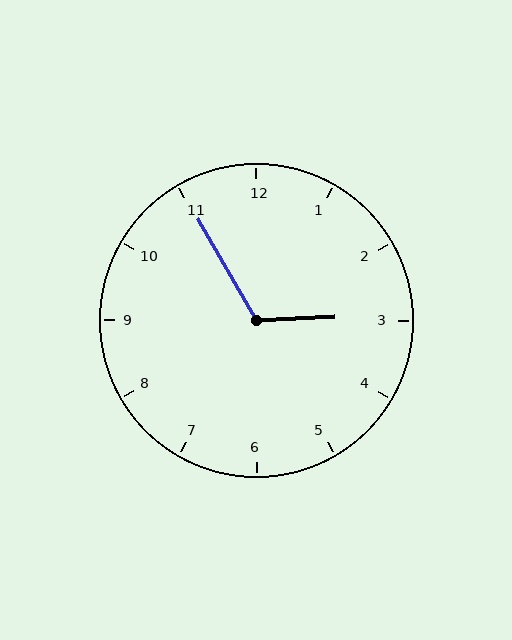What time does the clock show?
2:55.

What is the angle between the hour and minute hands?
Approximately 118 degrees.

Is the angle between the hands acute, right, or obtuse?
It is obtuse.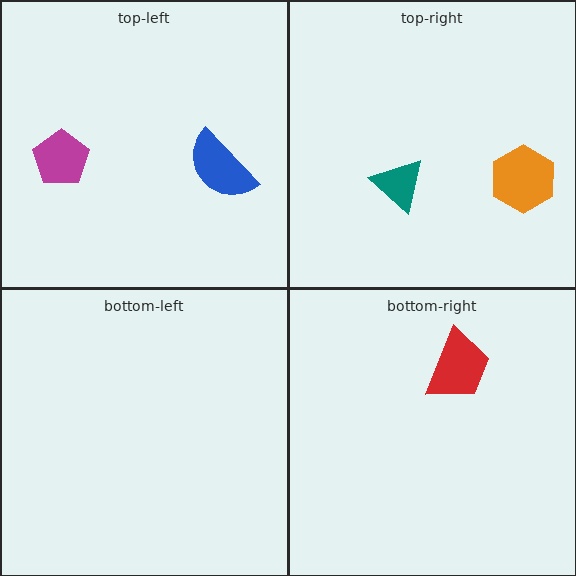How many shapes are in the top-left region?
2.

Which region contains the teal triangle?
The top-right region.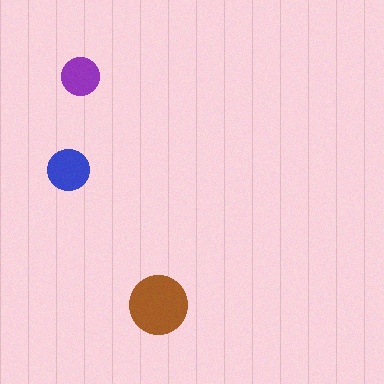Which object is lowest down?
The brown circle is bottommost.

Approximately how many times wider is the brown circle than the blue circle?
About 1.5 times wider.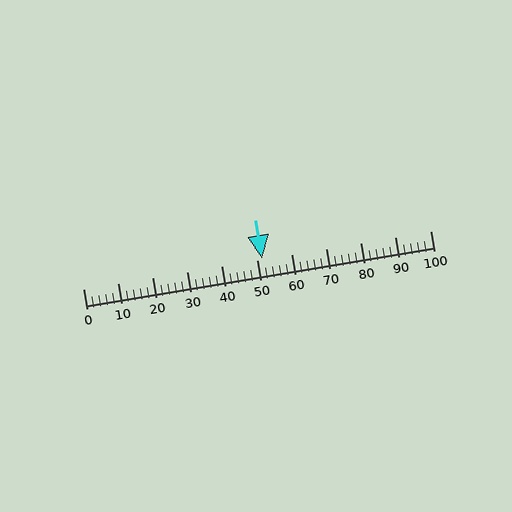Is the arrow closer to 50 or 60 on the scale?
The arrow is closer to 50.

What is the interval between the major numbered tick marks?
The major tick marks are spaced 10 units apart.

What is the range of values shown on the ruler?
The ruler shows values from 0 to 100.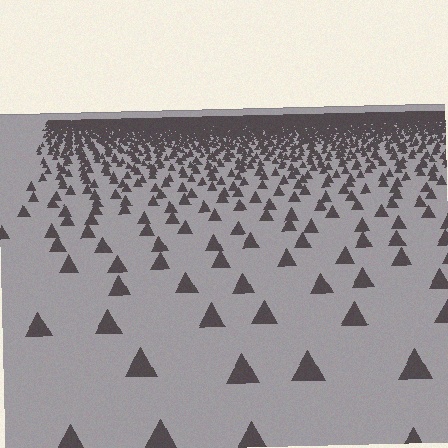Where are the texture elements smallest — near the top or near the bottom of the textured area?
Near the top.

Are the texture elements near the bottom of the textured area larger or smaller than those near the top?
Larger. Near the bottom, elements are closer to the viewer and appear at a bigger on-screen size.